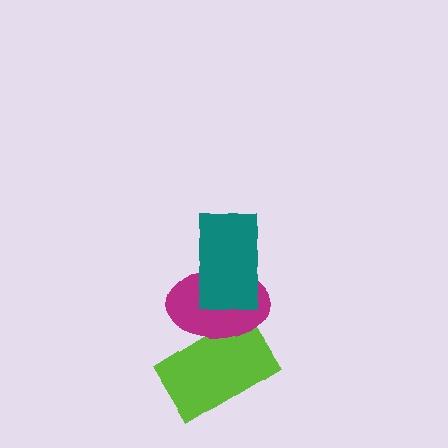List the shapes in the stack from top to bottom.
From top to bottom: the teal rectangle, the magenta ellipse, the lime rectangle.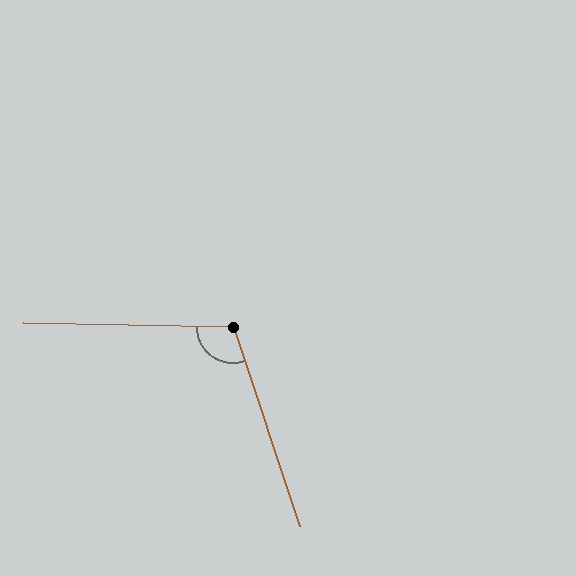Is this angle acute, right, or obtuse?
It is obtuse.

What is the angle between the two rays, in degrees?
Approximately 110 degrees.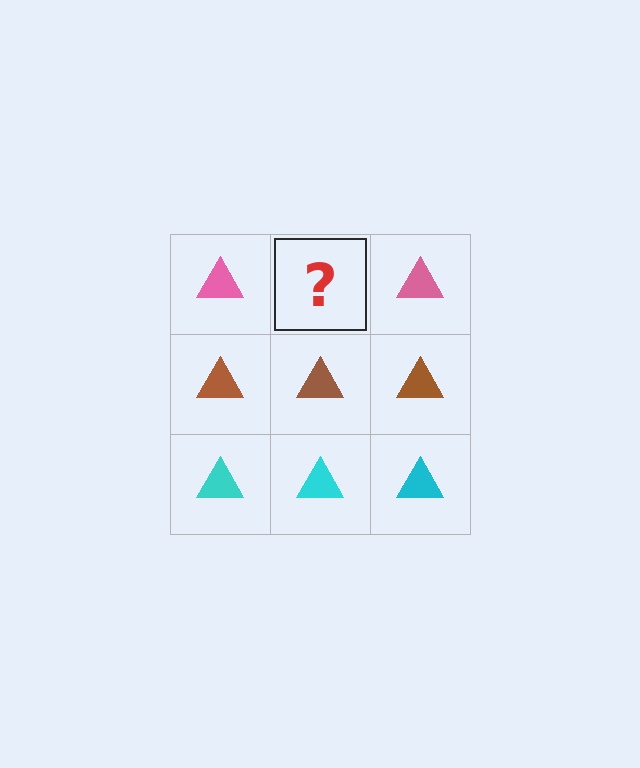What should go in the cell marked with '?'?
The missing cell should contain a pink triangle.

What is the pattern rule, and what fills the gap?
The rule is that each row has a consistent color. The gap should be filled with a pink triangle.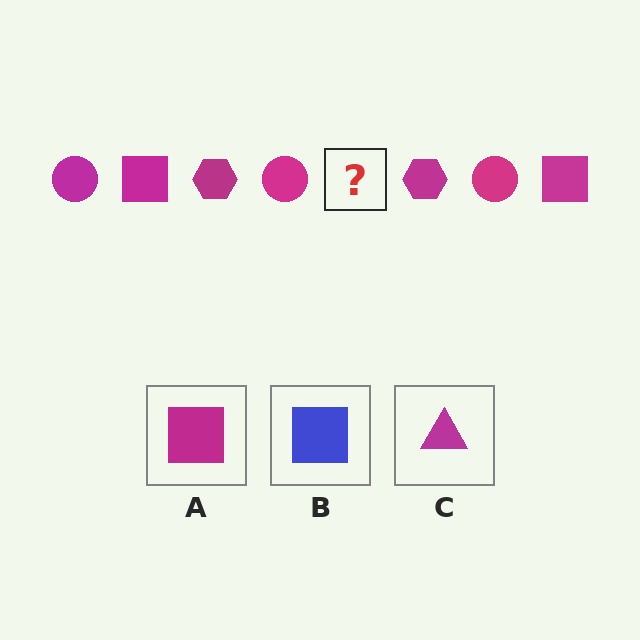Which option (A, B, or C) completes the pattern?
A.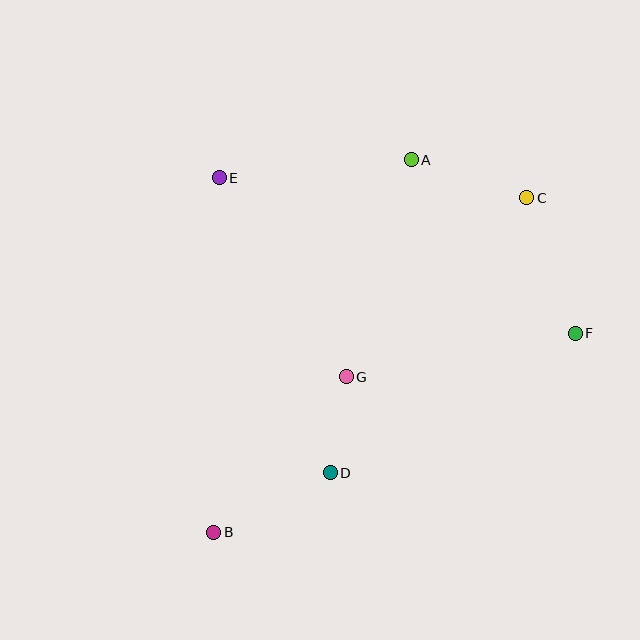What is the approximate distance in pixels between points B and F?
The distance between B and F is approximately 412 pixels.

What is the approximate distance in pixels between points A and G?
The distance between A and G is approximately 226 pixels.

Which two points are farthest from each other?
Points B and C are farthest from each other.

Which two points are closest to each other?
Points D and G are closest to each other.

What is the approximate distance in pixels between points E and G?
The distance between E and G is approximately 236 pixels.